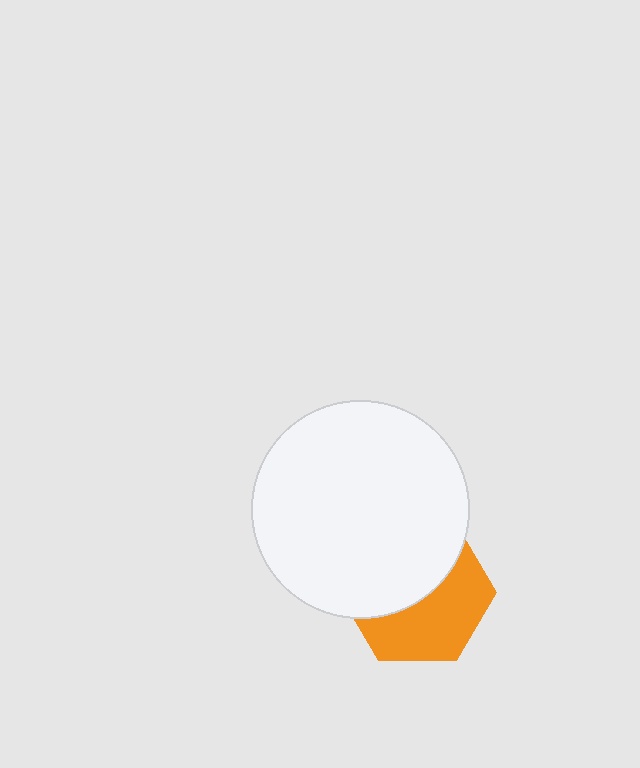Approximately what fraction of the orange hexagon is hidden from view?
Roughly 51% of the orange hexagon is hidden behind the white circle.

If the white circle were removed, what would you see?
You would see the complete orange hexagon.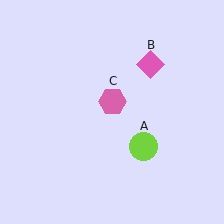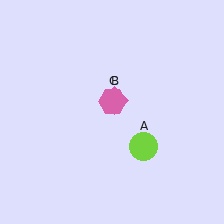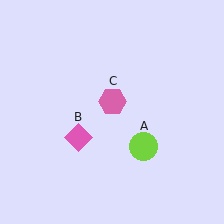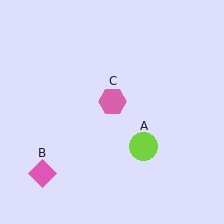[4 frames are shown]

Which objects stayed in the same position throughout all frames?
Lime circle (object A) and pink hexagon (object C) remained stationary.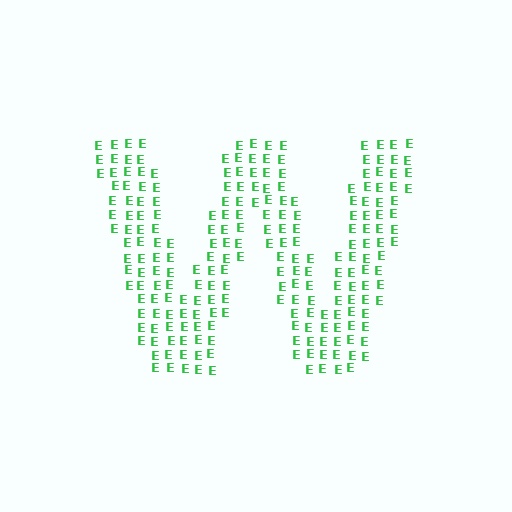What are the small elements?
The small elements are letter E's.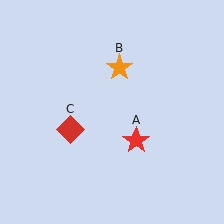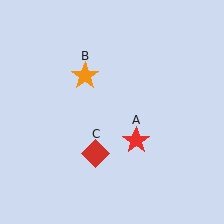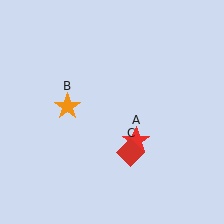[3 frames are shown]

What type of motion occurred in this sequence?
The orange star (object B), red diamond (object C) rotated counterclockwise around the center of the scene.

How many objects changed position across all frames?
2 objects changed position: orange star (object B), red diamond (object C).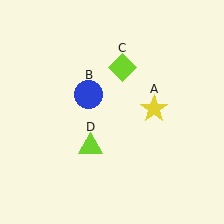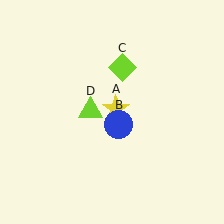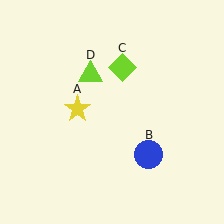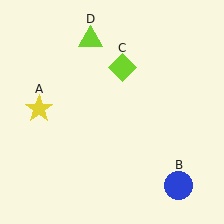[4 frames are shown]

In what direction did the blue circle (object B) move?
The blue circle (object B) moved down and to the right.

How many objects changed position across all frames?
3 objects changed position: yellow star (object A), blue circle (object B), lime triangle (object D).